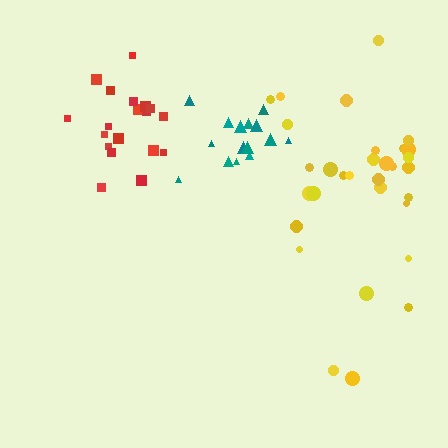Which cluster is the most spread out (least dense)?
Yellow.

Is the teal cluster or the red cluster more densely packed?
Teal.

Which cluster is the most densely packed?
Teal.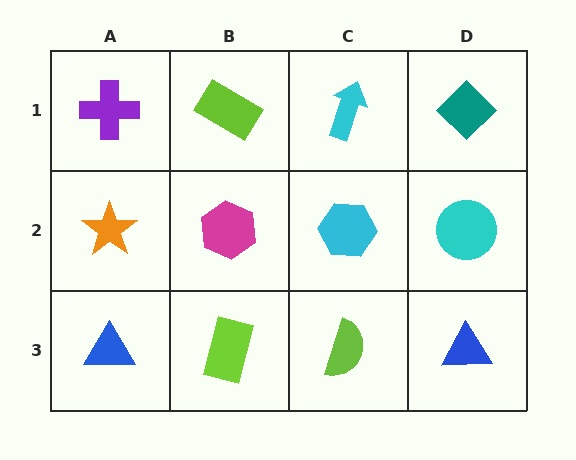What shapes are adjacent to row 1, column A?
An orange star (row 2, column A), a lime rectangle (row 1, column B).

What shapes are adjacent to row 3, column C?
A cyan hexagon (row 2, column C), a lime rectangle (row 3, column B), a blue triangle (row 3, column D).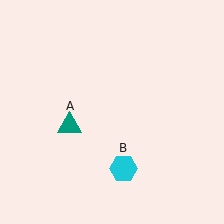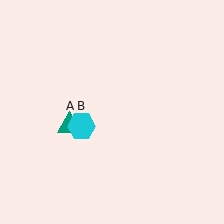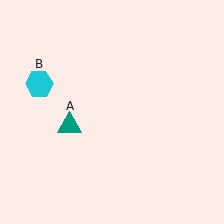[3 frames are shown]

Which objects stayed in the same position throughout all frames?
Teal triangle (object A) remained stationary.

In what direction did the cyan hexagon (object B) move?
The cyan hexagon (object B) moved up and to the left.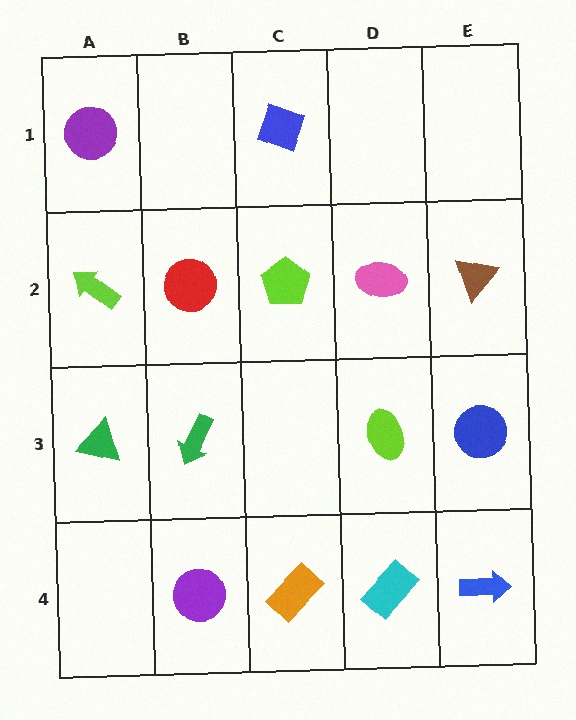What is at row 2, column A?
A lime arrow.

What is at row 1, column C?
A blue diamond.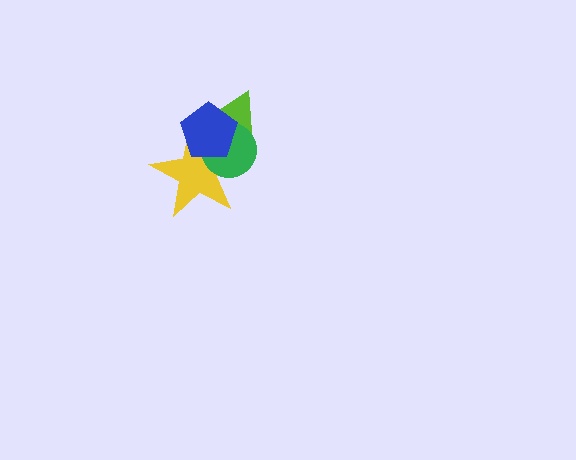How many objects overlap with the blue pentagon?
3 objects overlap with the blue pentagon.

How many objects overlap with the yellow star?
3 objects overlap with the yellow star.